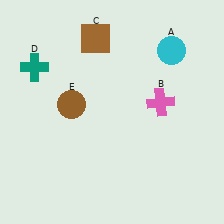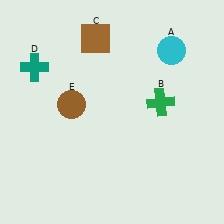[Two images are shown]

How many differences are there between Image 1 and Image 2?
There is 1 difference between the two images.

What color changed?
The cross (B) changed from pink in Image 1 to green in Image 2.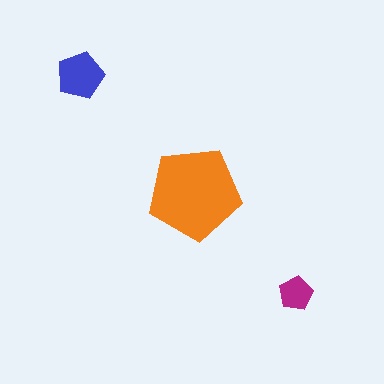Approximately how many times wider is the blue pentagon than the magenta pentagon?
About 1.5 times wider.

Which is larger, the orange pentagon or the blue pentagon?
The orange one.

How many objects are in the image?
There are 3 objects in the image.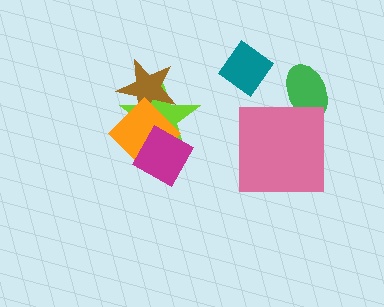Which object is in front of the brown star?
The orange diamond is in front of the brown star.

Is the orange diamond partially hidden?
Yes, it is partially covered by another shape.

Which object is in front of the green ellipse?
The pink square is in front of the green ellipse.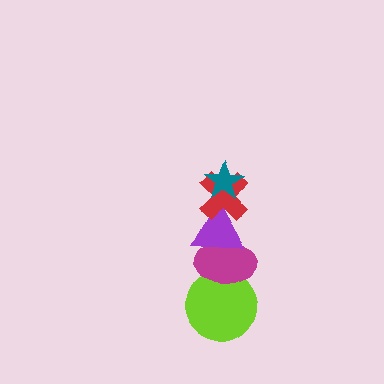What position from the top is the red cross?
The red cross is 2nd from the top.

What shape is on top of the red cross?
The teal star is on top of the red cross.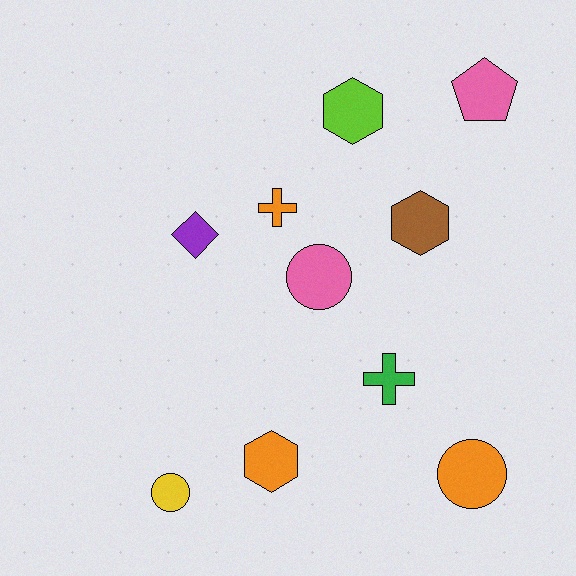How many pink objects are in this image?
There are 2 pink objects.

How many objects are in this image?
There are 10 objects.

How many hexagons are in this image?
There are 3 hexagons.